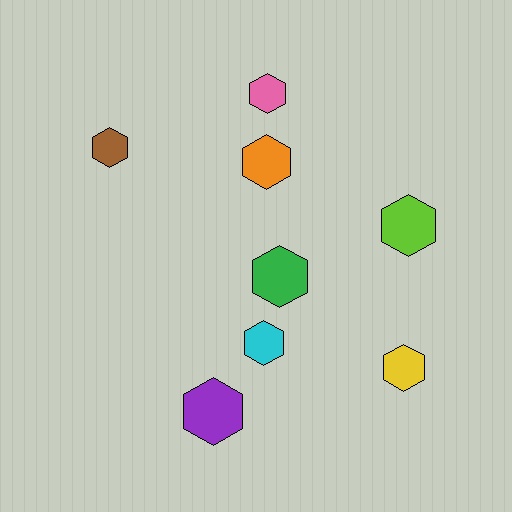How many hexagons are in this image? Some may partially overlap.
There are 8 hexagons.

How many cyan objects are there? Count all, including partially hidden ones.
There is 1 cyan object.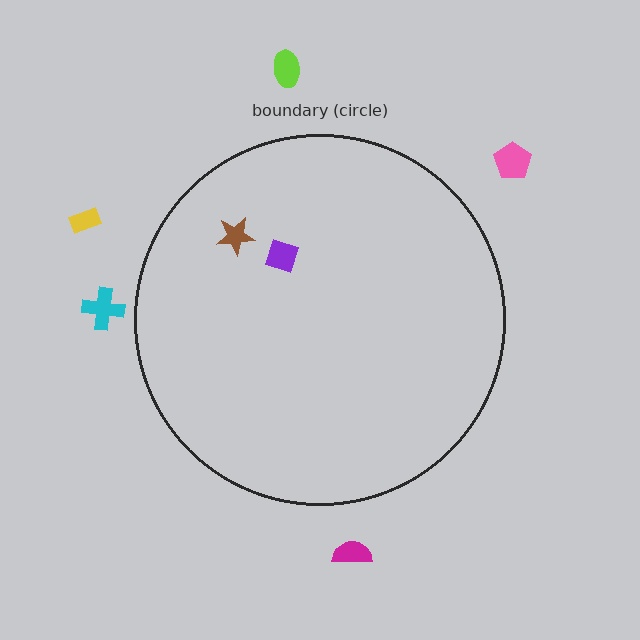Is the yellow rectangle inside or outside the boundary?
Outside.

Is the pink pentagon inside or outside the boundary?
Outside.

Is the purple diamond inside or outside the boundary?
Inside.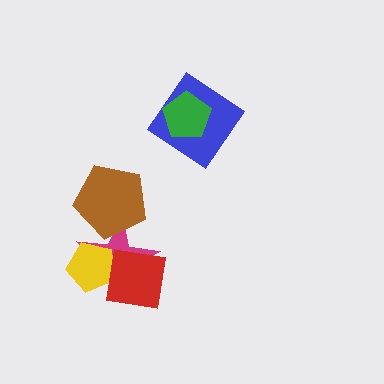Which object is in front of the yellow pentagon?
The red square is in front of the yellow pentagon.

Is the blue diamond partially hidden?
Yes, it is partially covered by another shape.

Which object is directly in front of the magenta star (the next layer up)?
The yellow pentagon is directly in front of the magenta star.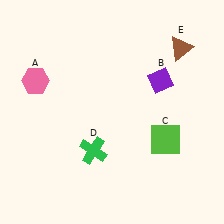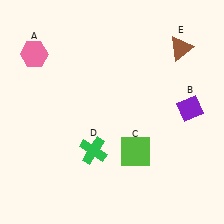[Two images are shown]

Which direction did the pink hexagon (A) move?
The pink hexagon (A) moved up.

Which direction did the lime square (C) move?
The lime square (C) moved left.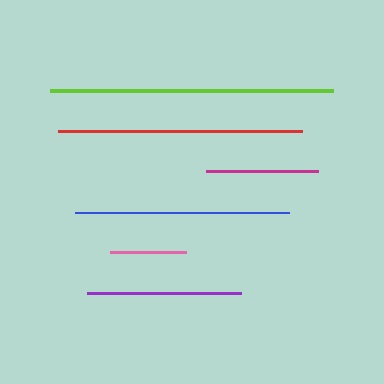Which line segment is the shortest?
The pink line is the shortest at approximately 76 pixels.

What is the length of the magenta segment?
The magenta segment is approximately 112 pixels long.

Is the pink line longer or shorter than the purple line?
The purple line is longer than the pink line.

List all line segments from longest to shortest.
From longest to shortest: lime, red, blue, purple, magenta, pink.